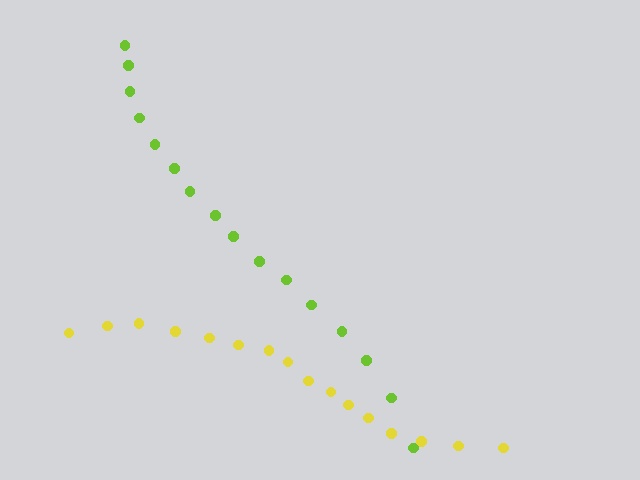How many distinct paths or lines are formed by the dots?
There are 2 distinct paths.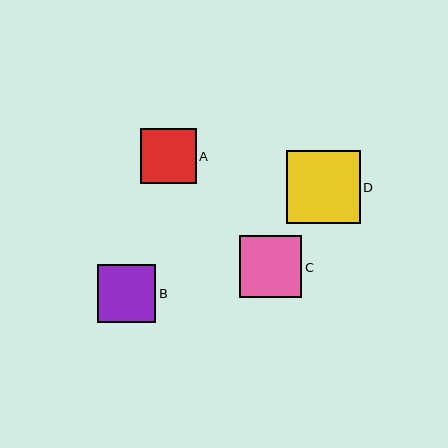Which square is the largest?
Square D is the largest with a size of approximately 74 pixels.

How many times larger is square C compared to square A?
Square C is approximately 1.1 times the size of square A.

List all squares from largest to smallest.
From largest to smallest: D, C, B, A.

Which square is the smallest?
Square A is the smallest with a size of approximately 55 pixels.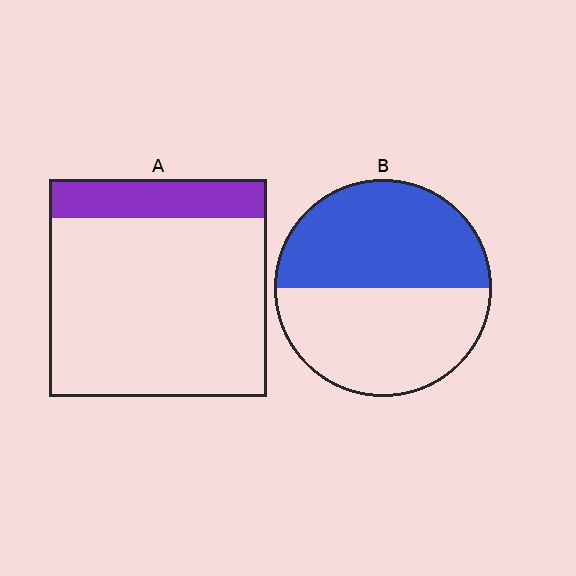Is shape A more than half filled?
No.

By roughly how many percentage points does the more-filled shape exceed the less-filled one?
By roughly 30 percentage points (B over A).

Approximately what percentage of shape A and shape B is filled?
A is approximately 20% and B is approximately 50%.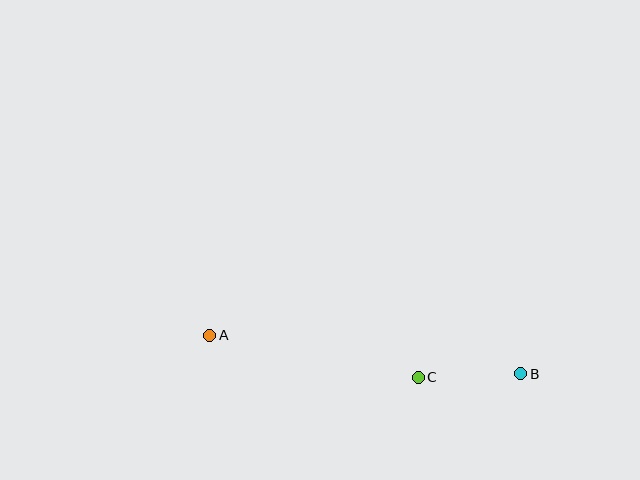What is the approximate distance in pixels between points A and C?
The distance between A and C is approximately 213 pixels.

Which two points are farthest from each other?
Points A and B are farthest from each other.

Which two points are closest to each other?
Points B and C are closest to each other.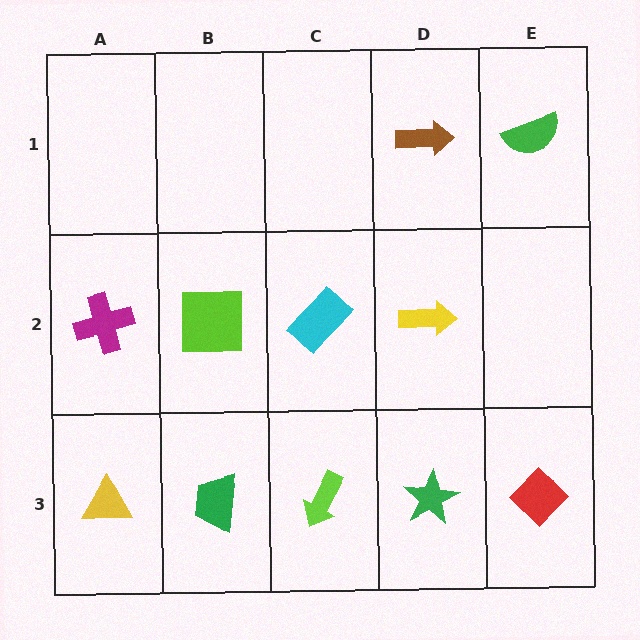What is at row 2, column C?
A cyan rectangle.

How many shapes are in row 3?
5 shapes.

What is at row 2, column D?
A yellow arrow.